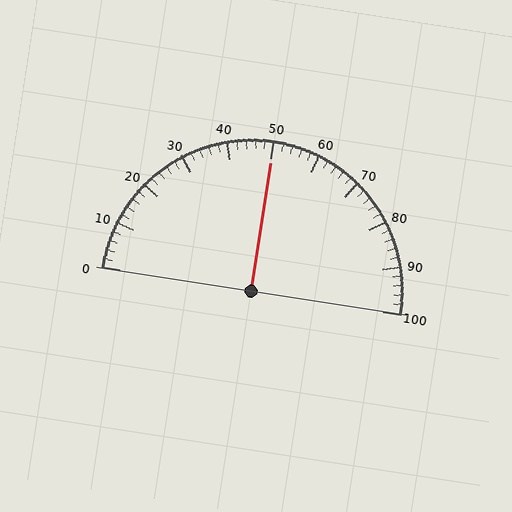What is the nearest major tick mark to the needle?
The nearest major tick mark is 50.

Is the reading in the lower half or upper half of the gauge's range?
The reading is in the upper half of the range (0 to 100).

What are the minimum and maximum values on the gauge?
The gauge ranges from 0 to 100.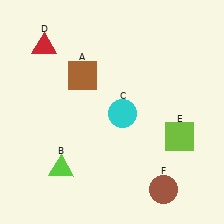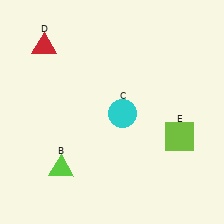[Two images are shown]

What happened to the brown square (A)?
The brown square (A) was removed in Image 2. It was in the top-left area of Image 1.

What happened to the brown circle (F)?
The brown circle (F) was removed in Image 2. It was in the bottom-right area of Image 1.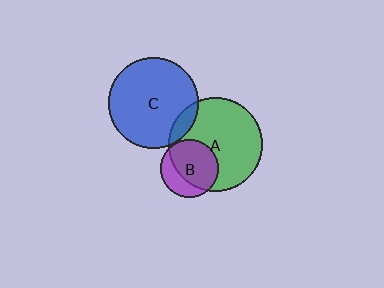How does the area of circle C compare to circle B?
Approximately 2.4 times.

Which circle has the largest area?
Circle A (green).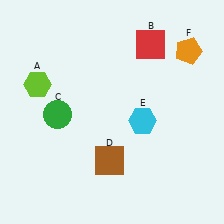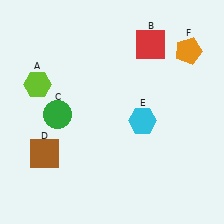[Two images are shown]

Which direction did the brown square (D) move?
The brown square (D) moved left.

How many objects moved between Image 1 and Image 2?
1 object moved between the two images.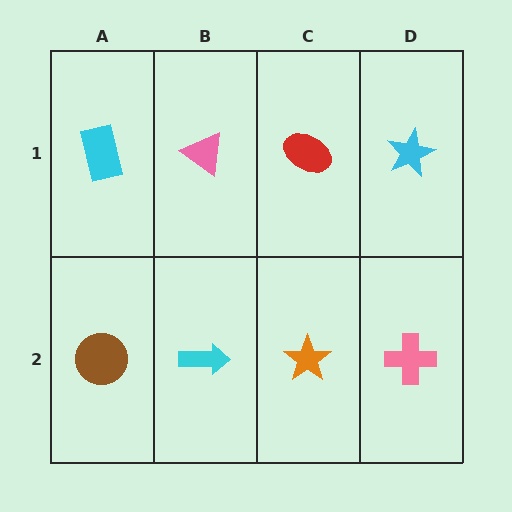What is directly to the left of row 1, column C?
A pink triangle.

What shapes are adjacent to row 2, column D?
A cyan star (row 1, column D), an orange star (row 2, column C).